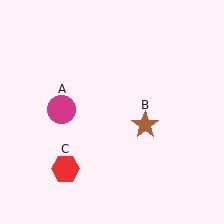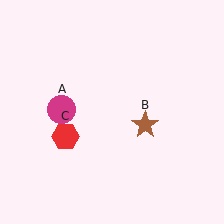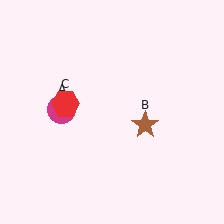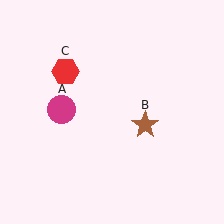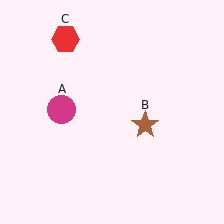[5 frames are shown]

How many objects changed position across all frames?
1 object changed position: red hexagon (object C).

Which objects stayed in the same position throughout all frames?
Magenta circle (object A) and brown star (object B) remained stationary.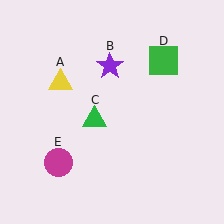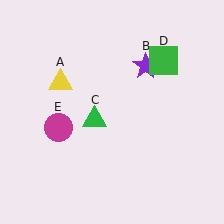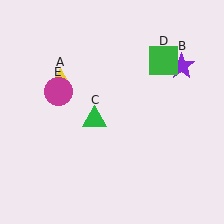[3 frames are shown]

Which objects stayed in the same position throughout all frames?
Yellow triangle (object A) and green triangle (object C) and green square (object D) remained stationary.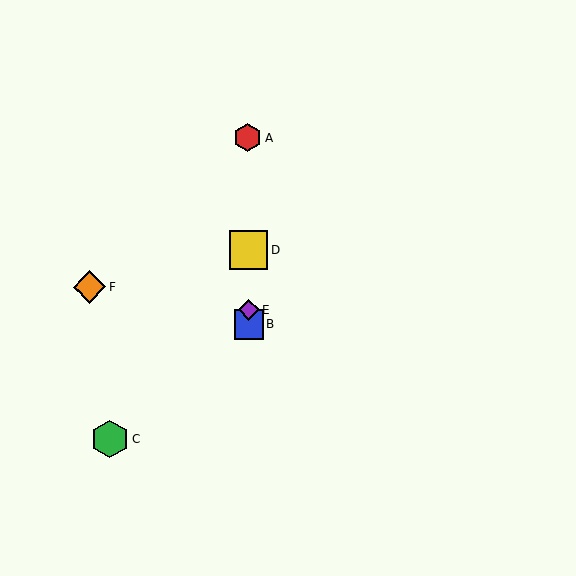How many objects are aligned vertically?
4 objects (A, B, D, E) are aligned vertically.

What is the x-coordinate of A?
Object A is at x≈248.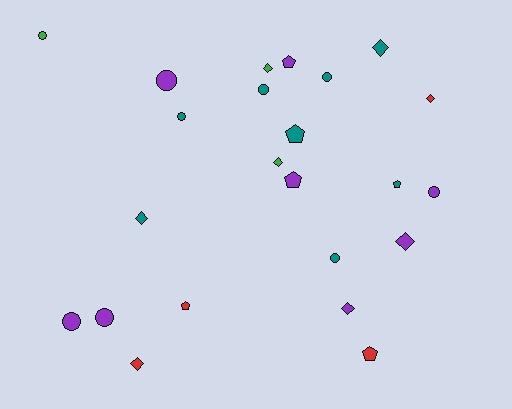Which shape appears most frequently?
Circle, with 9 objects.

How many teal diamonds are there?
There are 2 teal diamonds.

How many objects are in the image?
There are 23 objects.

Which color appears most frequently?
Teal, with 8 objects.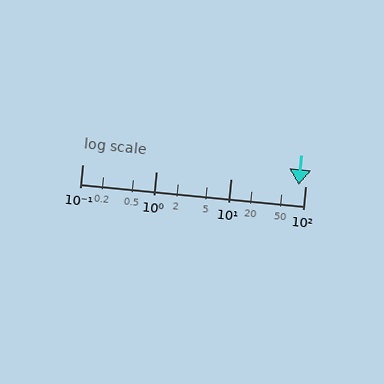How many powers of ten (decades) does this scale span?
The scale spans 3 decades, from 0.1 to 100.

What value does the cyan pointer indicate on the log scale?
The pointer indicates approximately 81.